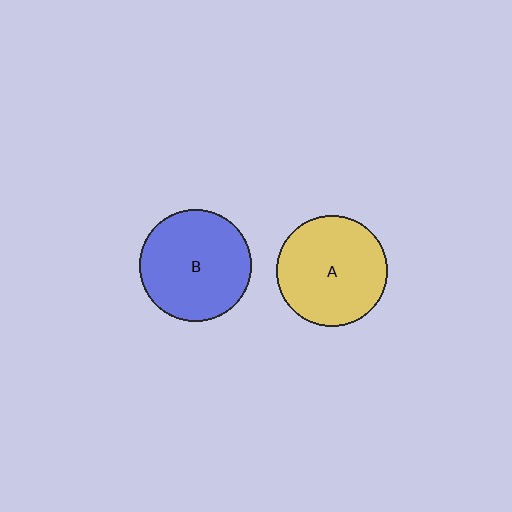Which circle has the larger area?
Circle B (blue).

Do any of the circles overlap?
No, none of the circles overlap.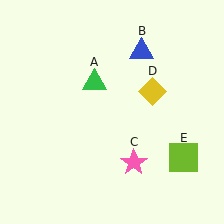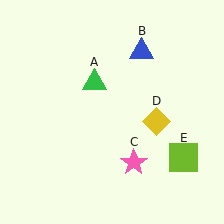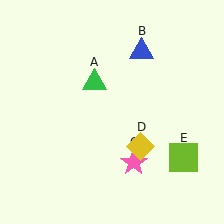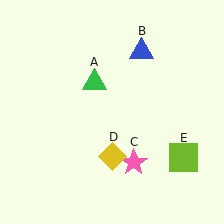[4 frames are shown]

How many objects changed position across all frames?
1 object changed position: yellow diamond (object D).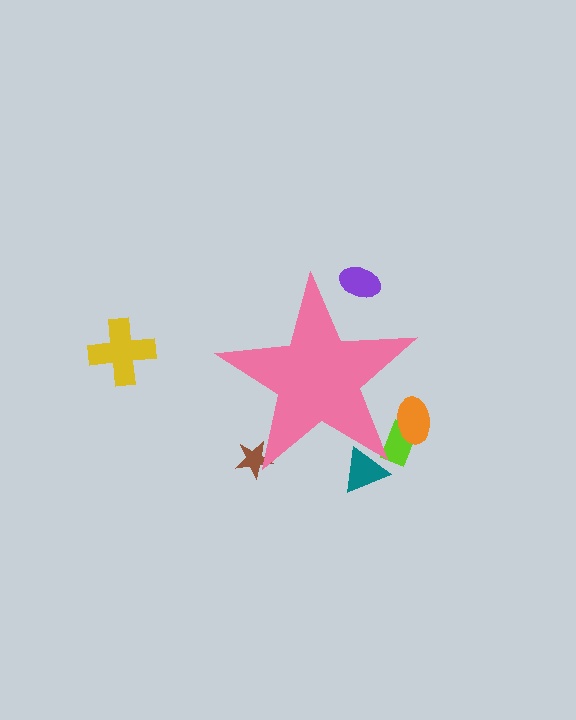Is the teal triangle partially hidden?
Yes, the teal triangle is partially hidden behind the pink star.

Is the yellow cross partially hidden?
No, the yellow cross is fully visible.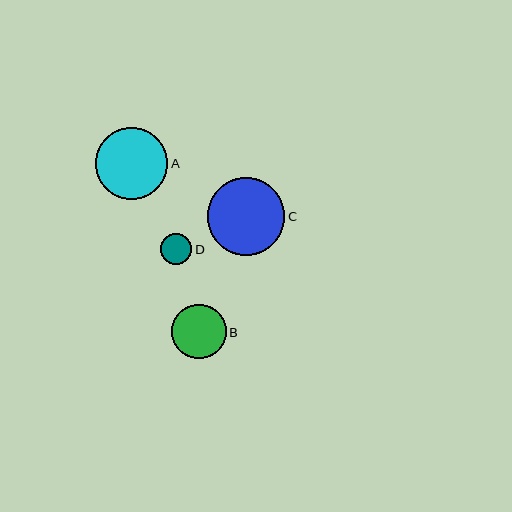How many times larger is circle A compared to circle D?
Circle A is approximately 2.3 times the size of circle D.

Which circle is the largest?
Circle C is the largest with a size of approximately 78 pixels.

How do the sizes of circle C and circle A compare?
Circle C and circle A are approximately the same size.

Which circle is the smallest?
Circle D is the smallest with a size of approximately 31 pixels.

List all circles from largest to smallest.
From largest to smallest: C, A, B, D.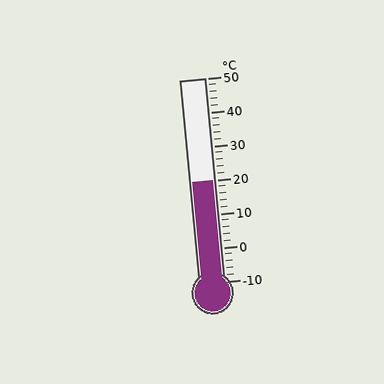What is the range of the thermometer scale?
The thermometer scale ranges from -10°C to 50°C.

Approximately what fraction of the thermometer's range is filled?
The thermometer is filled to approximately 50% of its range.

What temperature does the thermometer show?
The thermometer shows approximately 20°C.